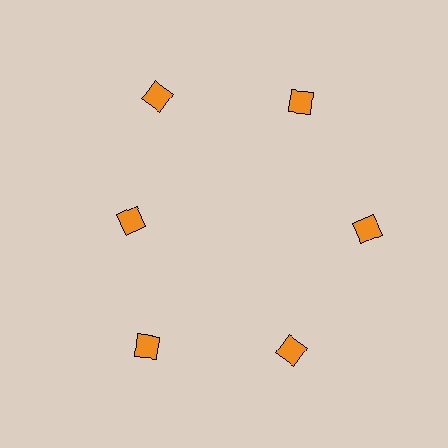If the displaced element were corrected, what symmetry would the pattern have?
It would have 6-fold rotational symmetry — the pattern would map onto itself every 60 degrees.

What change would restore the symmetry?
The symmetry would be restored by moving it outward, back onto the ring so that all 6 diamonds sit at equal angles and equal distance from the center.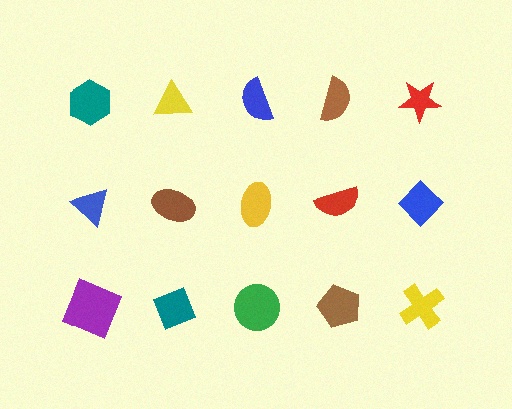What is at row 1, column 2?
A yellow triangle.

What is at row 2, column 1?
A blue triangle.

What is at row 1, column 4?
A brown semicircle.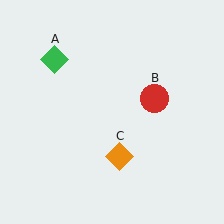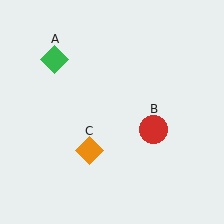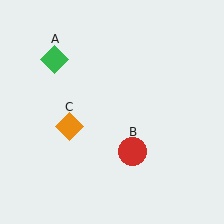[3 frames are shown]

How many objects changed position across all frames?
2 objects changed position: red circle (object B), orange diamond (object C).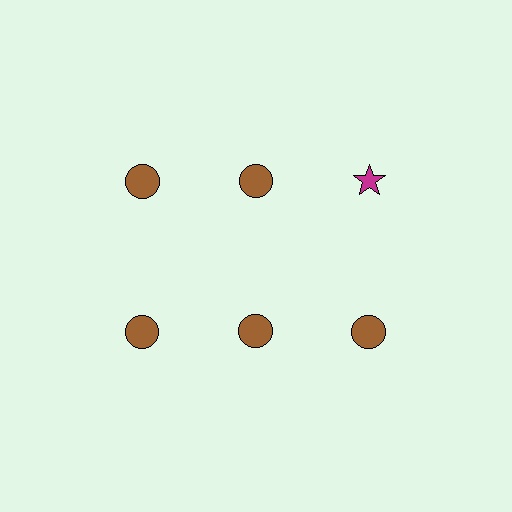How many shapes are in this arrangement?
There are 6 shapes arranged in a grid pattern.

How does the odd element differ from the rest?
It differs in both color (magenta instead of brown) and shape (star instead of circle).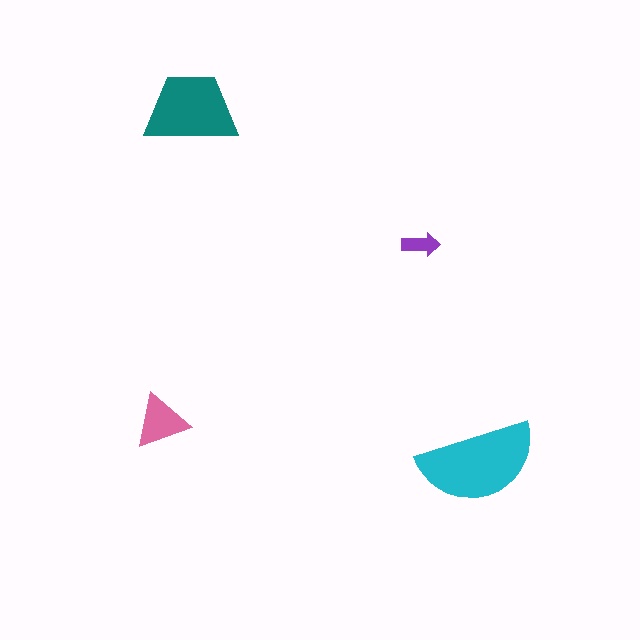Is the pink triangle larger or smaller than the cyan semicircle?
Smaller.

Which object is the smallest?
The purple arrow.